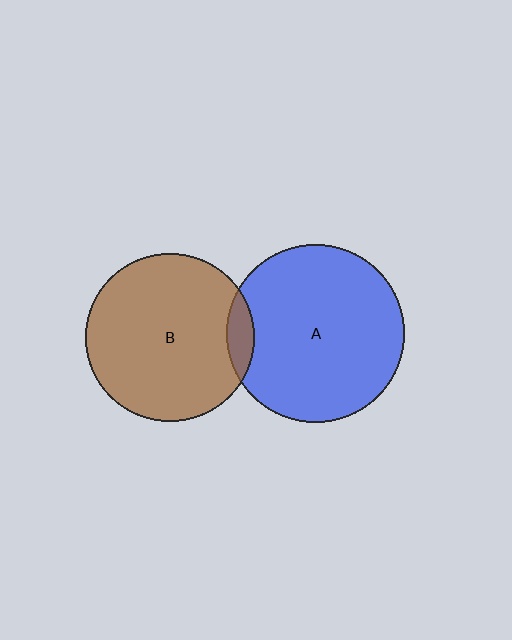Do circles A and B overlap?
Yes.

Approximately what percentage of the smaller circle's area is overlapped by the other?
Approximately 10%.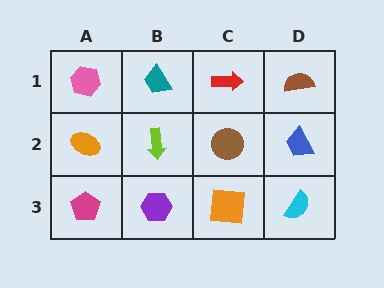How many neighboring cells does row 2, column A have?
3.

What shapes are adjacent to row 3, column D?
A blue trapezoid (row 2, column D), an orange square (row 3, column C).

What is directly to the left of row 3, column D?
An orange square.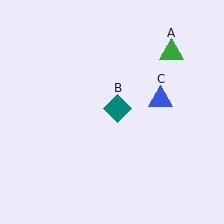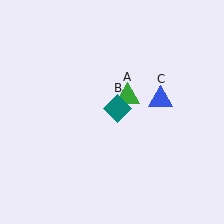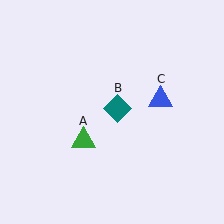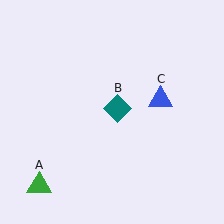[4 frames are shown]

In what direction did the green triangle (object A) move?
The green triangle (object A) moved down and to the left.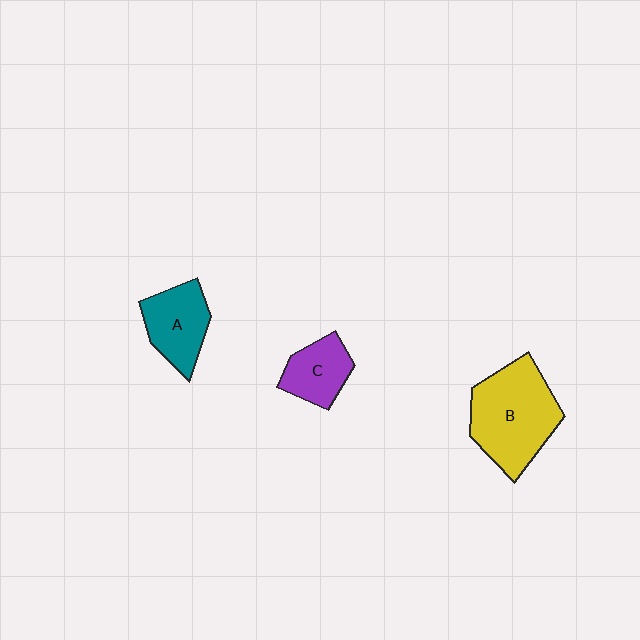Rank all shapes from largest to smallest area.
From largest to smallest: B (yellow), A (teal), C (purple).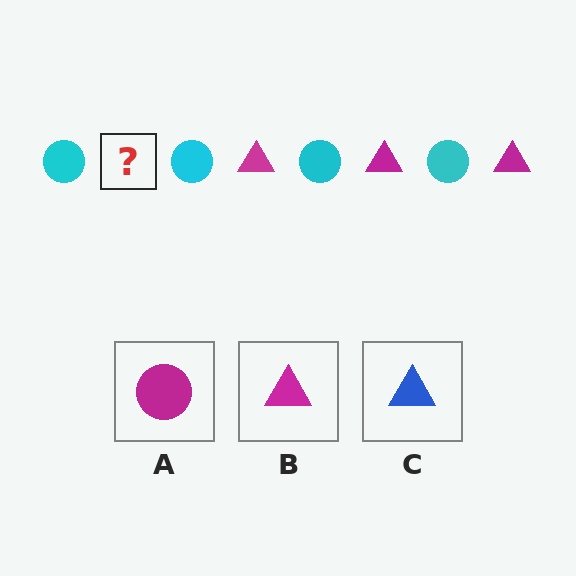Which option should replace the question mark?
Option B.